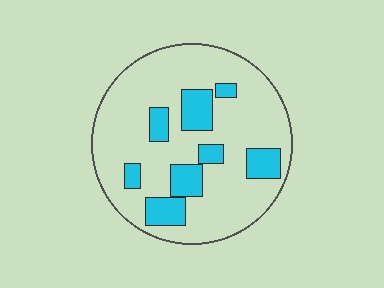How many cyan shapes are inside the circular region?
8.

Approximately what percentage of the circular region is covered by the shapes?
Approximately 20%.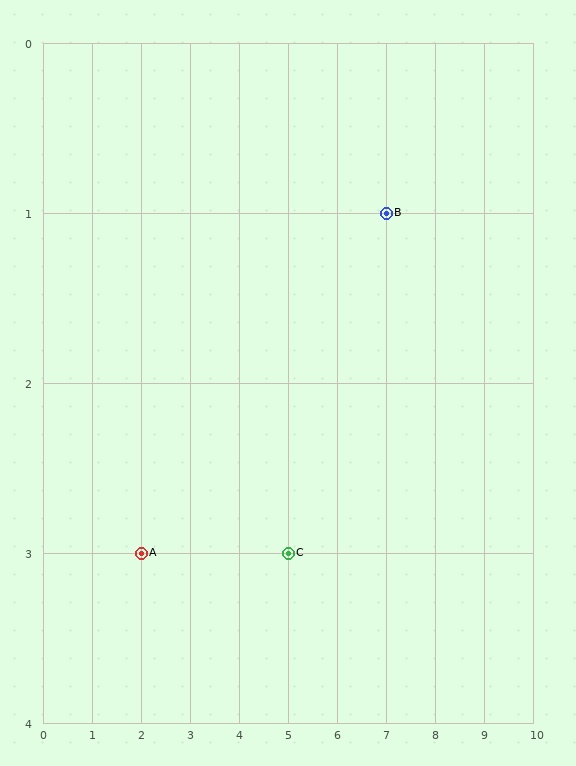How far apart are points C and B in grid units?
Points C and B are 2 columns and 2 rows apart (about 2.8 grid units diagonally).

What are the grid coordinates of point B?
Point B is at grid coordinates (7, 1).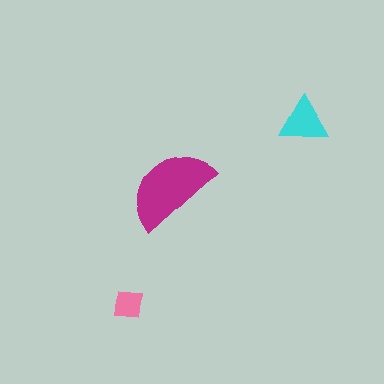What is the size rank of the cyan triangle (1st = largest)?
2nd.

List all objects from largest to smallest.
The magenta semicircle, the cyan triangle, the pink square.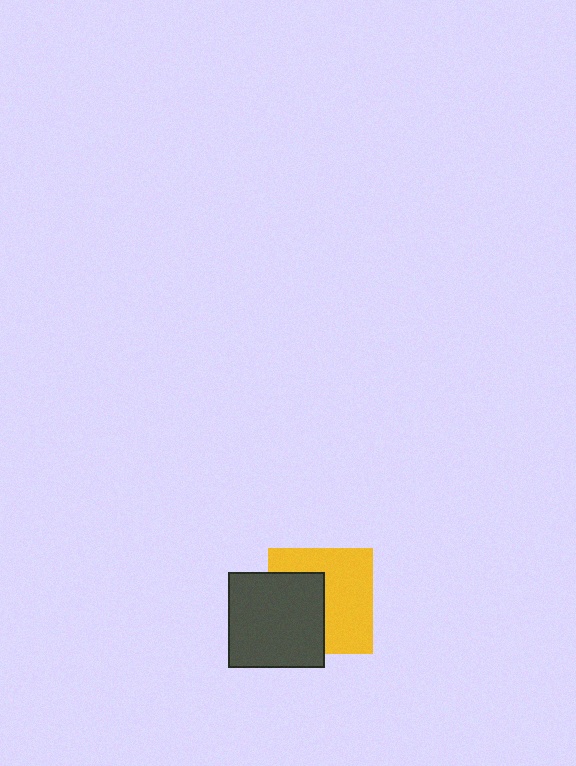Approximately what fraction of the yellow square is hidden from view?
Roughly 42% of the yellow square is hidden behind the dark gray square.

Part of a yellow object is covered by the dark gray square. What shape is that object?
It is a square.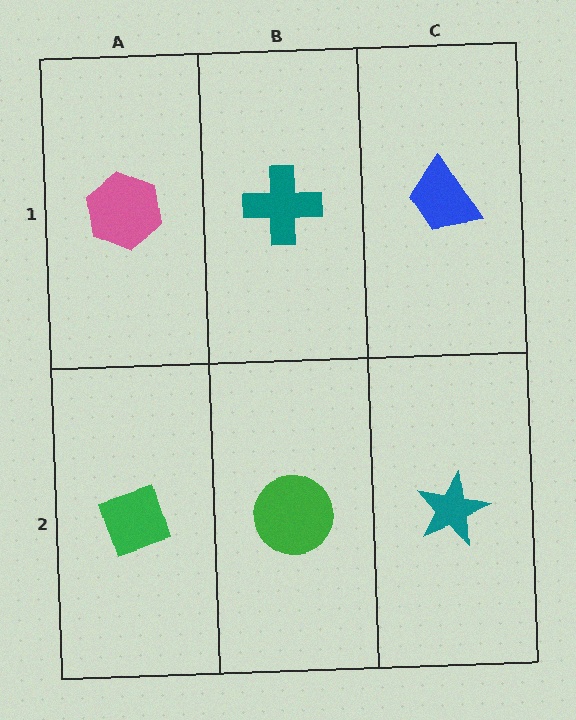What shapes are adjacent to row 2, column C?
A blue trapezoid (row 1, column C), a green circle (row 2, column B).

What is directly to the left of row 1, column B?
A pink hexagon.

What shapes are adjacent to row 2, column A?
A pink hexagon (row 1, column A), a green circle (row 2, column B).